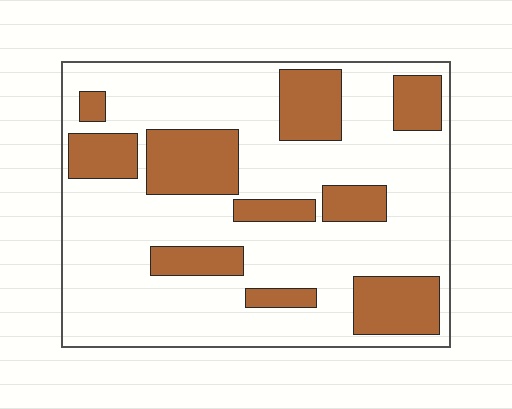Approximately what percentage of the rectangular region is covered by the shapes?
Approximately 30%.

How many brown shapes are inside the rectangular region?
10.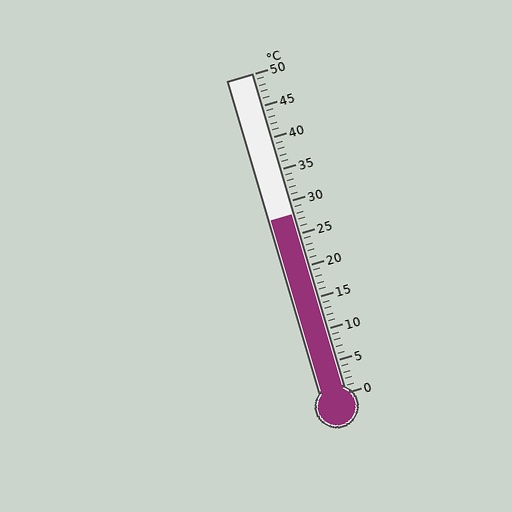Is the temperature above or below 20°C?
The temperature is above 20°C.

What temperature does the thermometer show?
The thermometer shows approximately 28°C.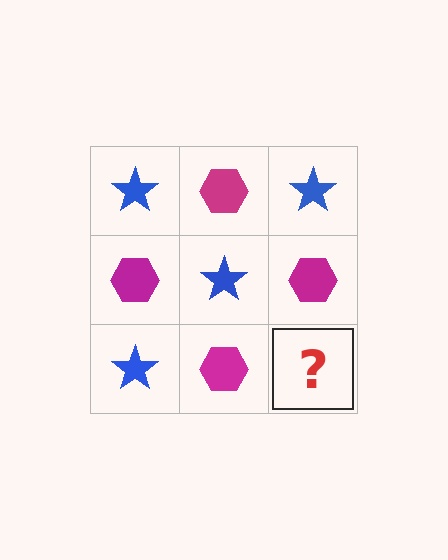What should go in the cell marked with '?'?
The missing cell should contain a blue star.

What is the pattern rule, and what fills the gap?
The rule is that it alternates blue star and magenta hexagon in a checkerboard pattern. The gap should be filled with a blue star.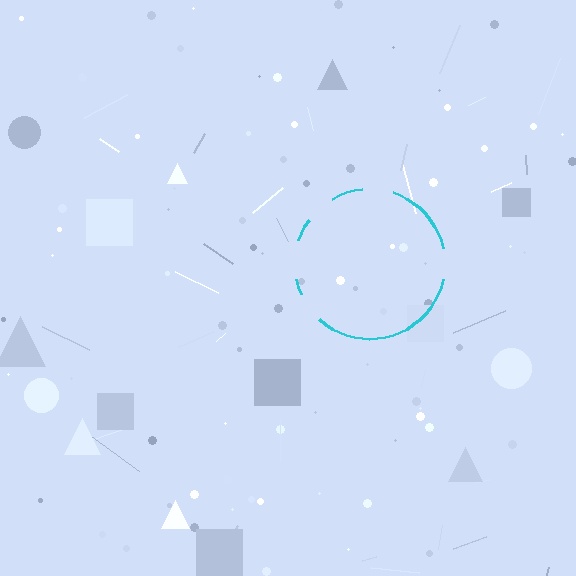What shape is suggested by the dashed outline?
The dashed outline suggests a circle.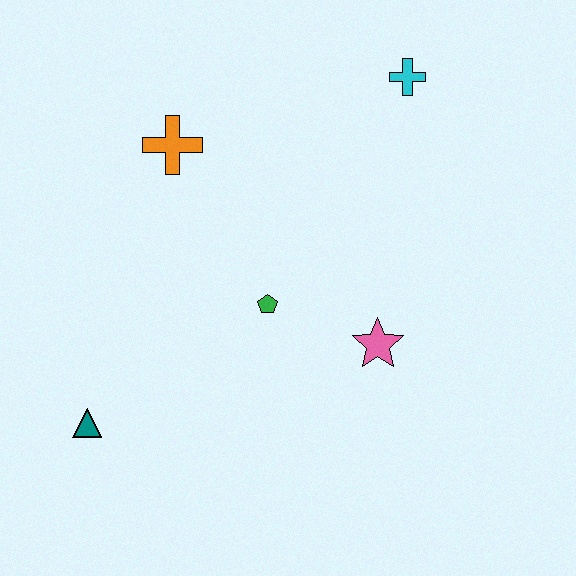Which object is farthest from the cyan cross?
The teal triangle is farthest from the cyan cross.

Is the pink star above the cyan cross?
No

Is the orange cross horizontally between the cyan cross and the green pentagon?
No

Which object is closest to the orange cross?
The green pentagon is closest to the orange cross.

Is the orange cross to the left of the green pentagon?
Yes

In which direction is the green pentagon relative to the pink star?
The green pentagon is to the left of the pink star.